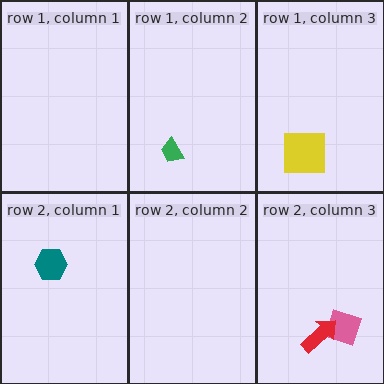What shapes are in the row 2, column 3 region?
The pink diamond, the red arrow.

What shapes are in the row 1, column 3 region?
The yellow square.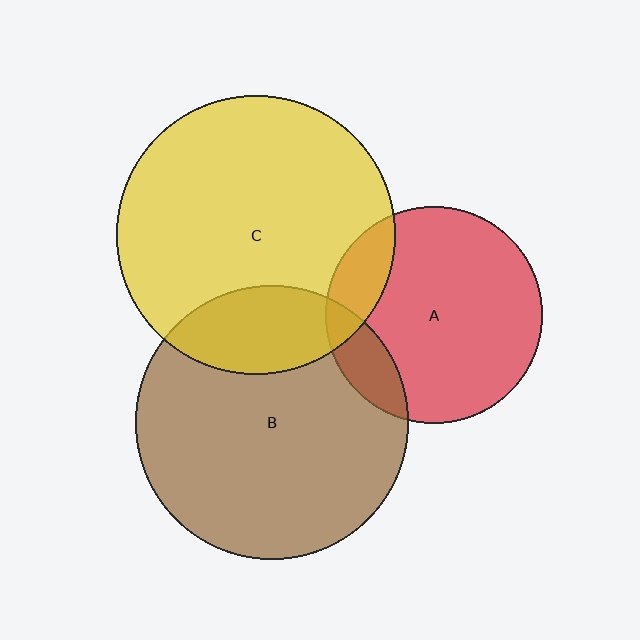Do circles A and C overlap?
Yes.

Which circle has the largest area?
Circle C (yellow).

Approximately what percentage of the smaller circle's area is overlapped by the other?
Approximately 15%.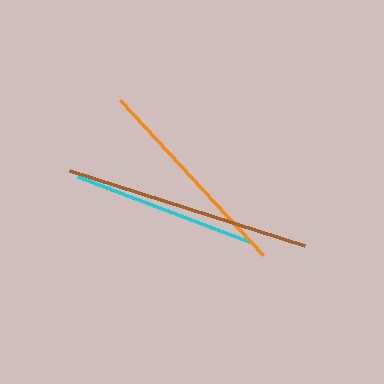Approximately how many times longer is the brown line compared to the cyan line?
The brown line is approximately 1.3 times the length of the cyan line.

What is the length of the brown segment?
The brown segment is approximately 246 pixels long.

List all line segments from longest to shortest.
From longest to shortest: brown, orange, cyan.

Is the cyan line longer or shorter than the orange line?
The orange line is longer than the cyan line.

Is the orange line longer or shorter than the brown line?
The brown line is longer than the orange line.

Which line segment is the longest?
The brown line is the longest at approximately 246 pixels.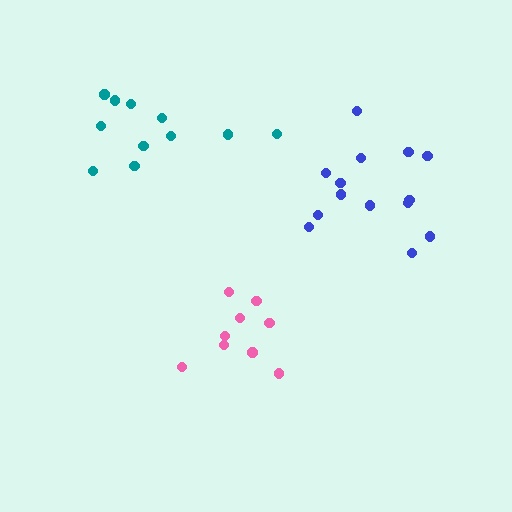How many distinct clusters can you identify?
There are 3 distinct clusters.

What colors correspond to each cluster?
The clusters are colored: blue, pink, teal.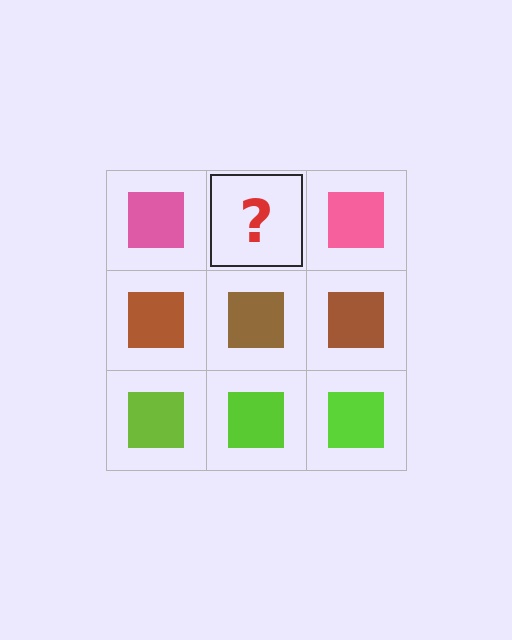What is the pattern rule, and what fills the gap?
The rule is that each row has a consistent color. The gap should be filled with a pink square.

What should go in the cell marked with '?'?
The missing cell should contain a pink square.